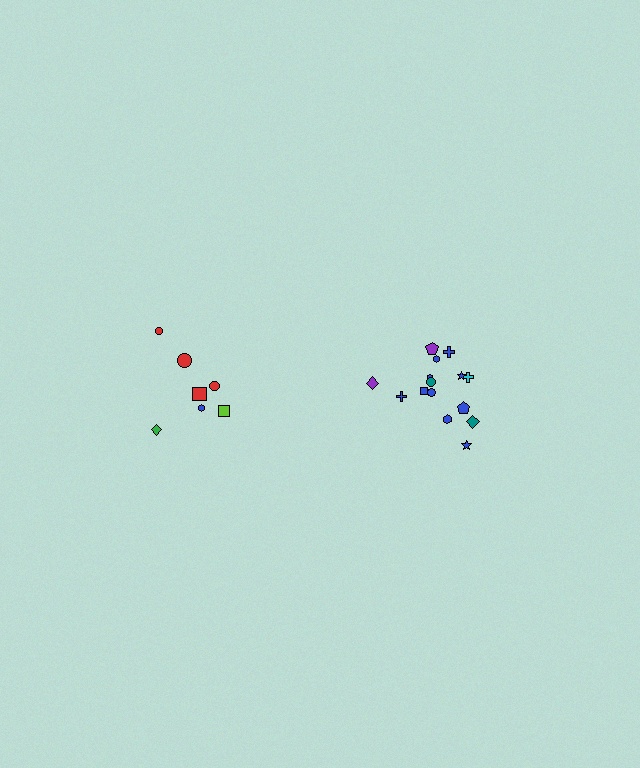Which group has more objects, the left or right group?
The right group.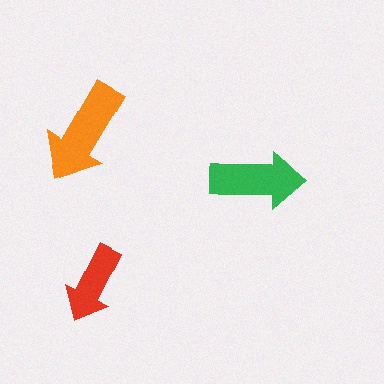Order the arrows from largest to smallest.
the orange one, the green one, the red one.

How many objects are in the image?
There are 3 objects in the image.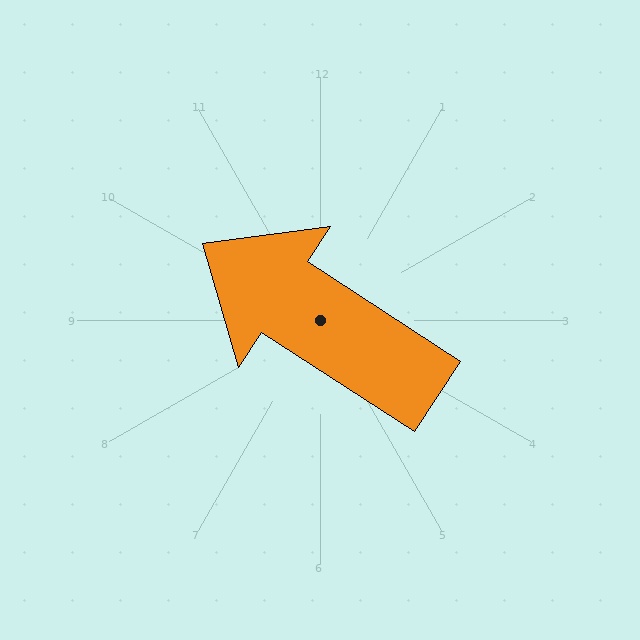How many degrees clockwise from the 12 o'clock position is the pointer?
Approximately 303 degrees.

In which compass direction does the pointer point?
Northwest.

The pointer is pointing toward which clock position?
Roughly 10 o'clock.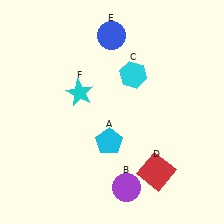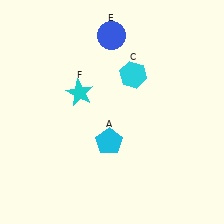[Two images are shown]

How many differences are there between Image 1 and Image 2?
There are 2 differences between the two images.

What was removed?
The purple circle (B), the red square (D) were removed in Image 2.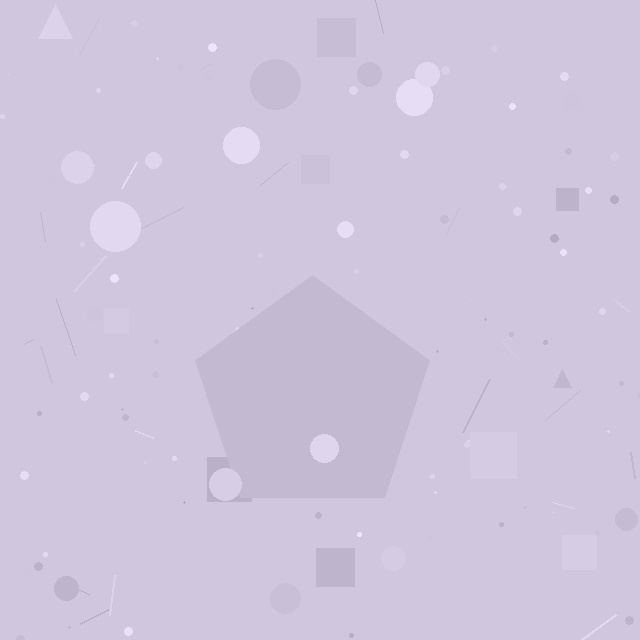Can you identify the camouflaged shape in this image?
The camouflaged shape is a pentagon.